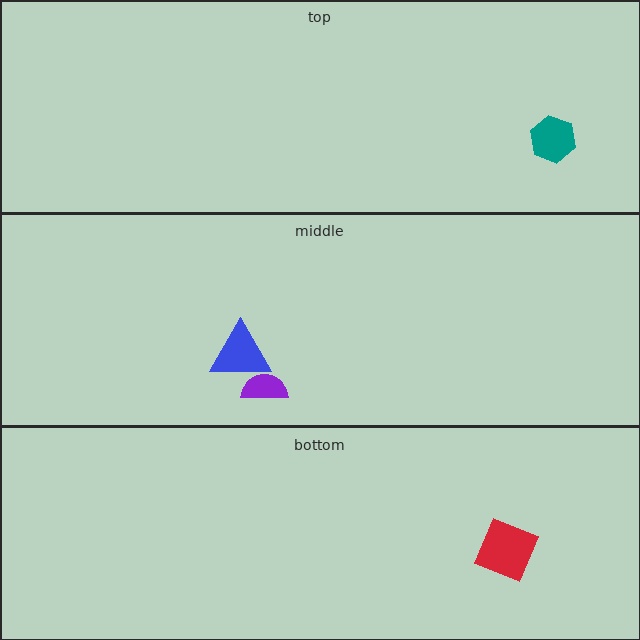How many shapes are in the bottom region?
1.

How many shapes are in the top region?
1.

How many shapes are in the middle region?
2.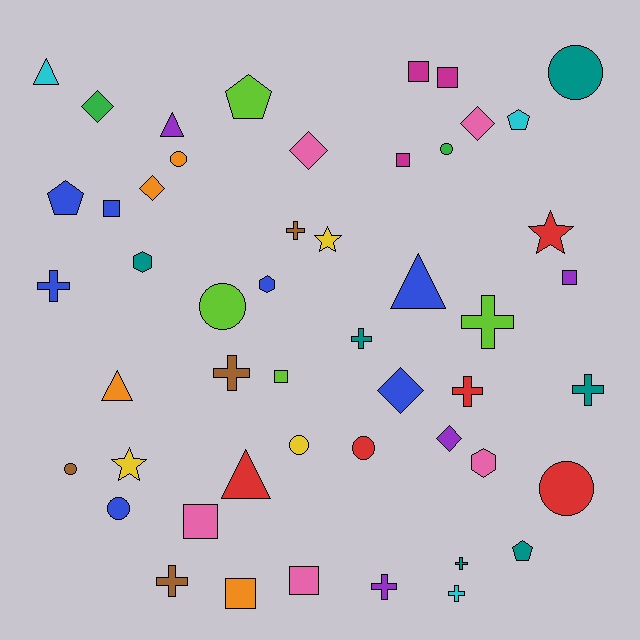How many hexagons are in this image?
There are 3 hexagons.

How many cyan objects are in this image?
There are 3 cyan objects.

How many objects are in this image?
There are 50 objects.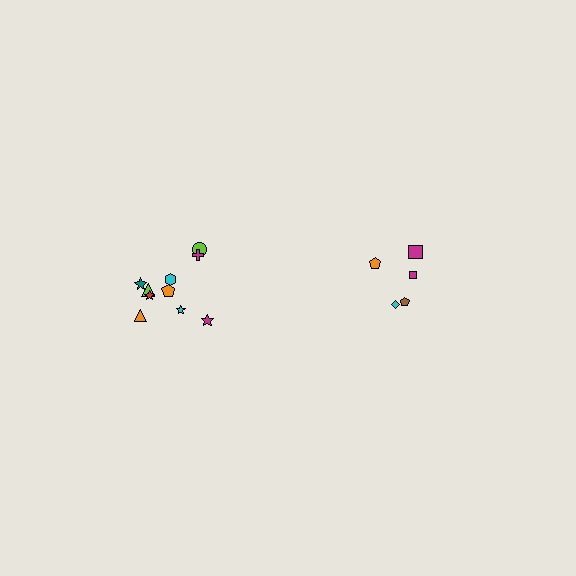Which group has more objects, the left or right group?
The left group.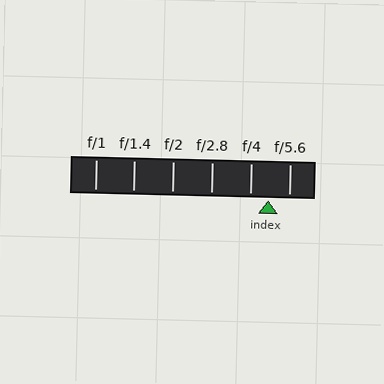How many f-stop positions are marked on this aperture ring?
There are 6 f-stop positions marked.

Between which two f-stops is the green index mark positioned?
The index mark is between f/4 and f/5.6.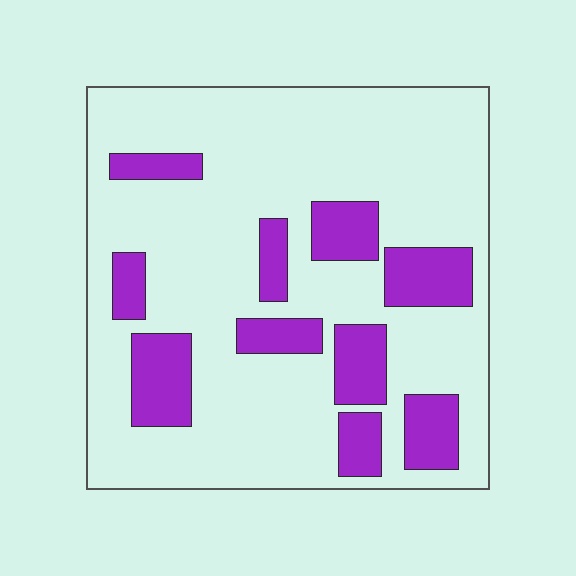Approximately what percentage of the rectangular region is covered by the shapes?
Approximately 25%.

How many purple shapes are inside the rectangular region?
10.